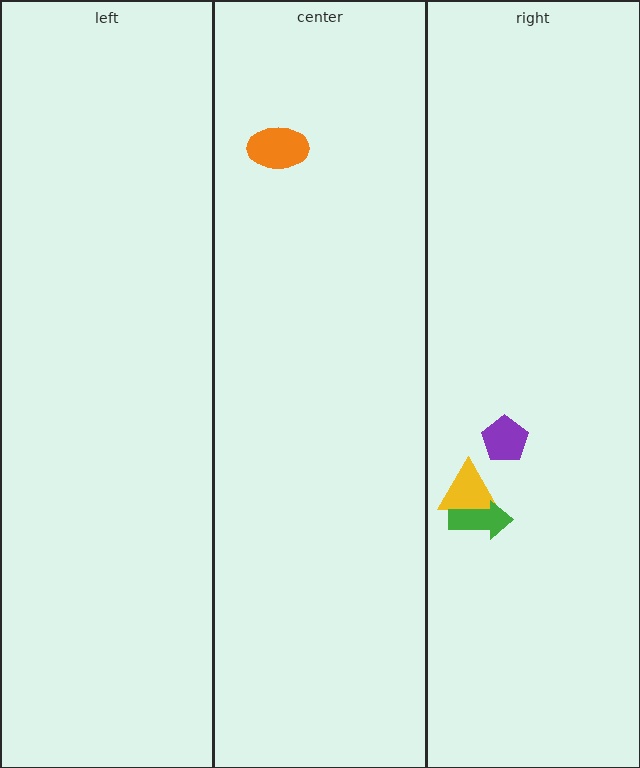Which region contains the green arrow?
The right region.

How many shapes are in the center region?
1.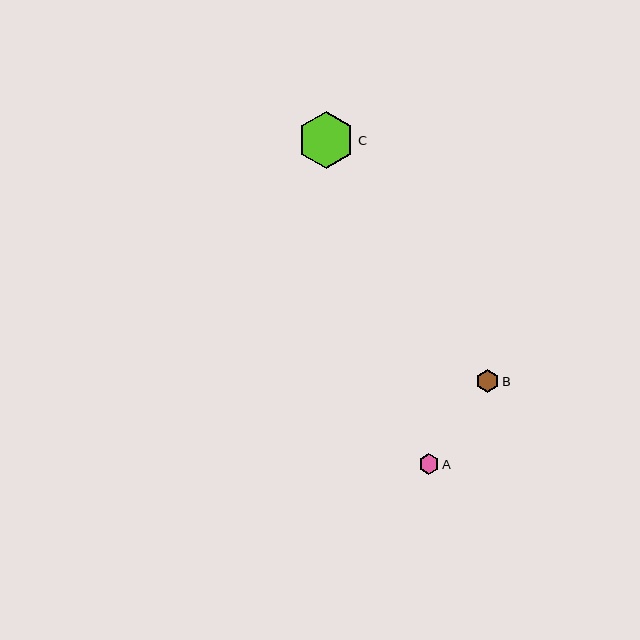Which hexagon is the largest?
Hexagon C is the largest with a size of approximately 57 pixels.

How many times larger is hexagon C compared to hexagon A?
Hexagon C is approximately 2.8 times the size of hexagon A.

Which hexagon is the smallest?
Hexagon A is the smallest with a size of approximately 20 pixels.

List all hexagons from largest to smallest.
From largest to smallest: C, B, A.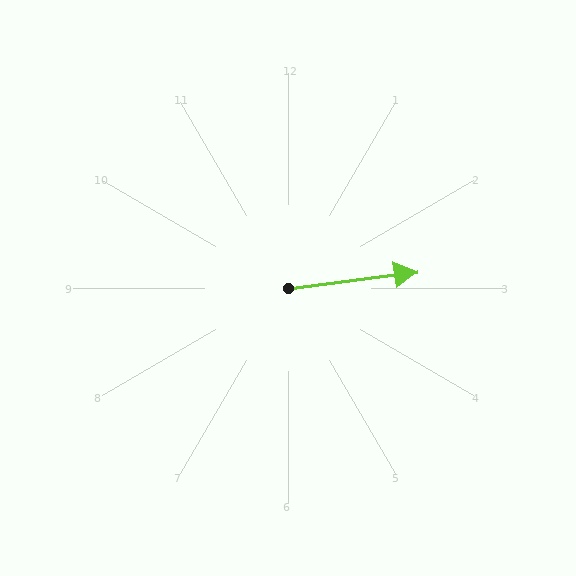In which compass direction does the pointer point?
East.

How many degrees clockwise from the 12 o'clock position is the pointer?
Approximately 83 degrees.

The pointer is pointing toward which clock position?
Roughly 3 o'clock.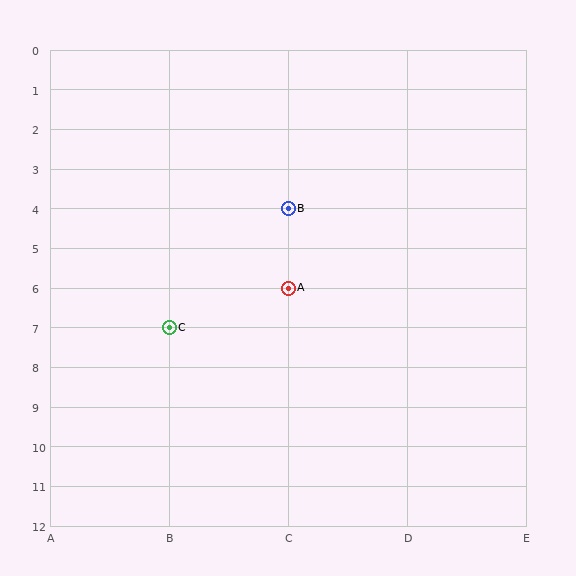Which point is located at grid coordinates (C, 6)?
Point A is at (C, 6).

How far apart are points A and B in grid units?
Points A and B are 2 rows apart.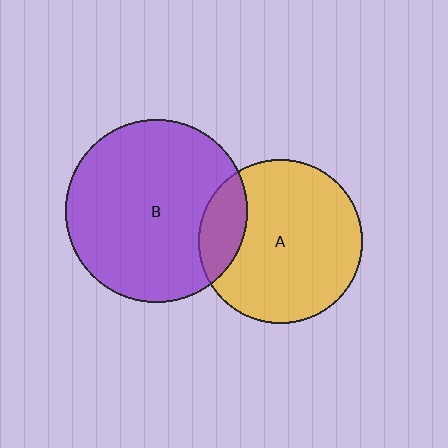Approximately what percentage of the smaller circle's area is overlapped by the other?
Approximately 15%.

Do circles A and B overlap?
Yes.